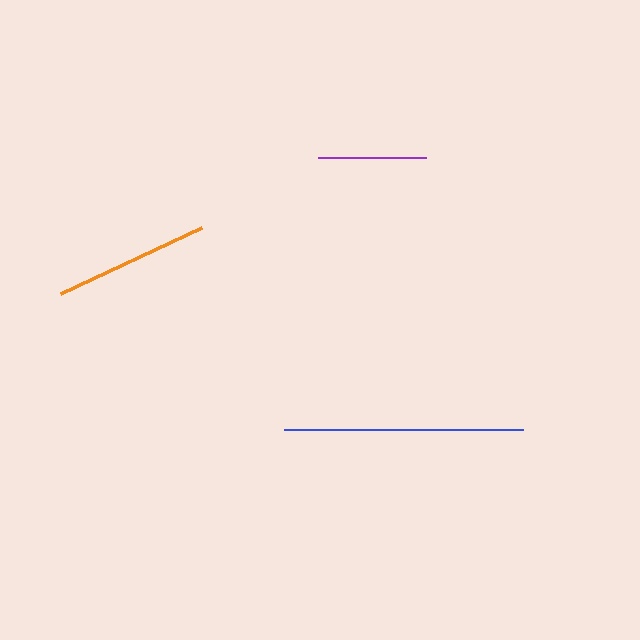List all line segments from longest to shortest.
From longest to shortest: blue, orange, purple.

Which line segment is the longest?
The blue line is the longest at approximately 239 pixels.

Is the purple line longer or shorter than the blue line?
The blue line is longer than the purple line.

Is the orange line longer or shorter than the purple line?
The orange line is longer than the purple line.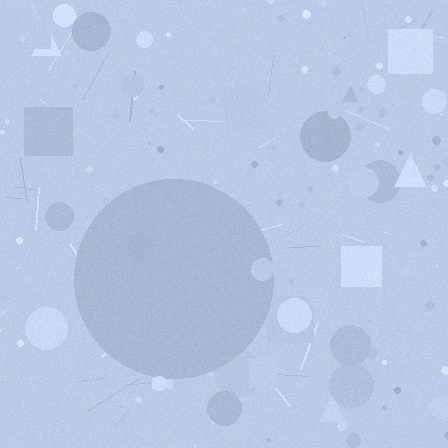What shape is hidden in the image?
A circle is hidden in the image.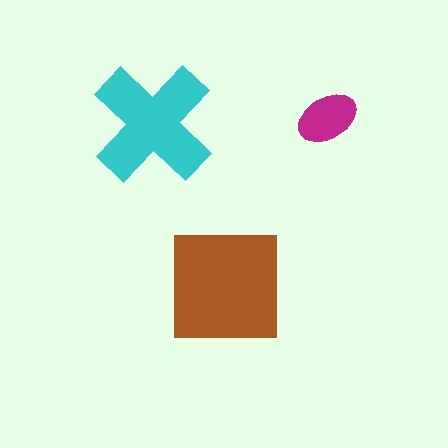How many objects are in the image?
There are 3 objects in the image.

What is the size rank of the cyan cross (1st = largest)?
2nd.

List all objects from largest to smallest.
The brown square, the cyan cross, the magenta ellipse.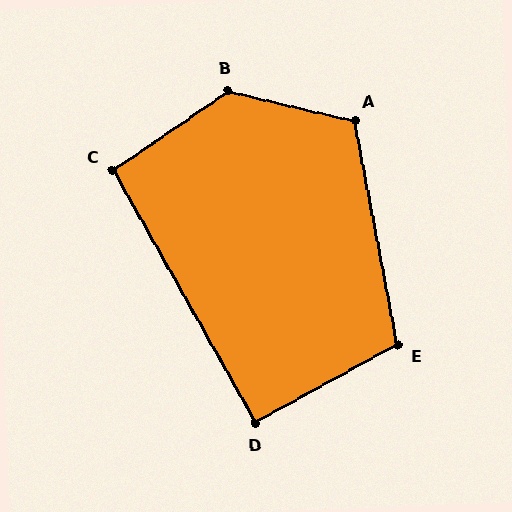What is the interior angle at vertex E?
Approximately 108 degrees (obtuse).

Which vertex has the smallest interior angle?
D, at approximately 91 degrees.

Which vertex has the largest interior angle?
B, at approximately 132 degrees.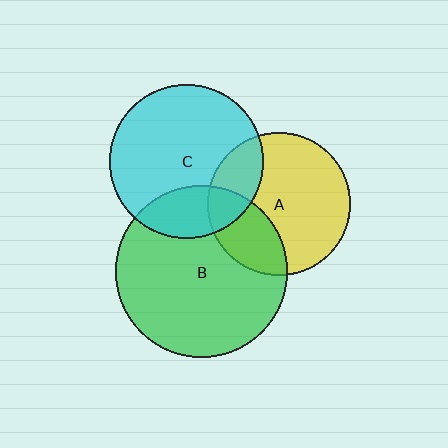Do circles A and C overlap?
Yes.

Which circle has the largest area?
Circle B (green).